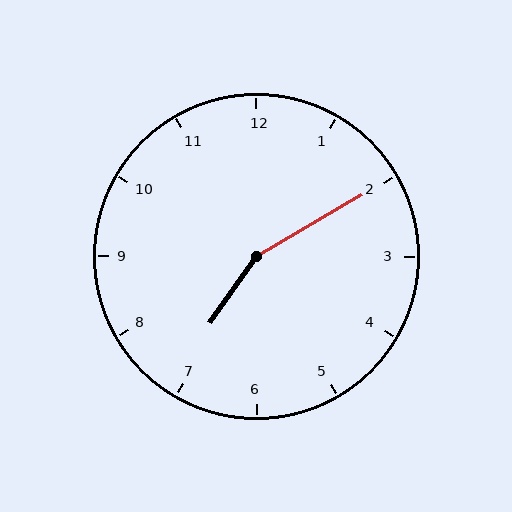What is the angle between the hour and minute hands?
Approximately 155 degrees.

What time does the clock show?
7:10.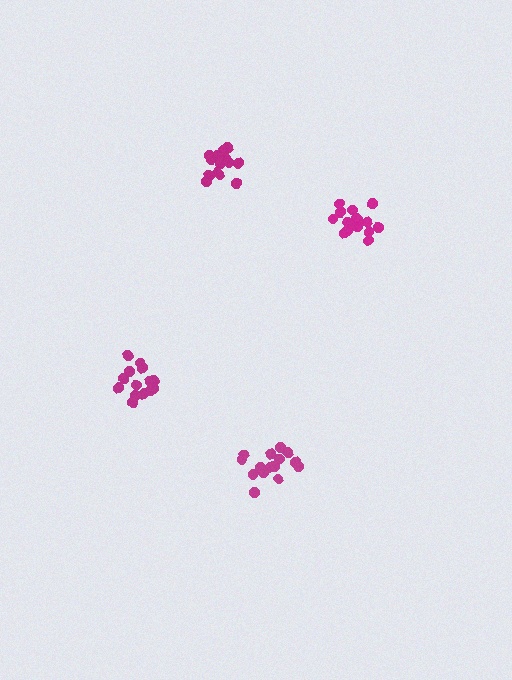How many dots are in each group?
Group 1: 14 dots, Group 2: 16 dots, Group 3: 18 dots, Group 4: 15 dots (63 total).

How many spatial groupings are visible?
There are 4 spatial groupings.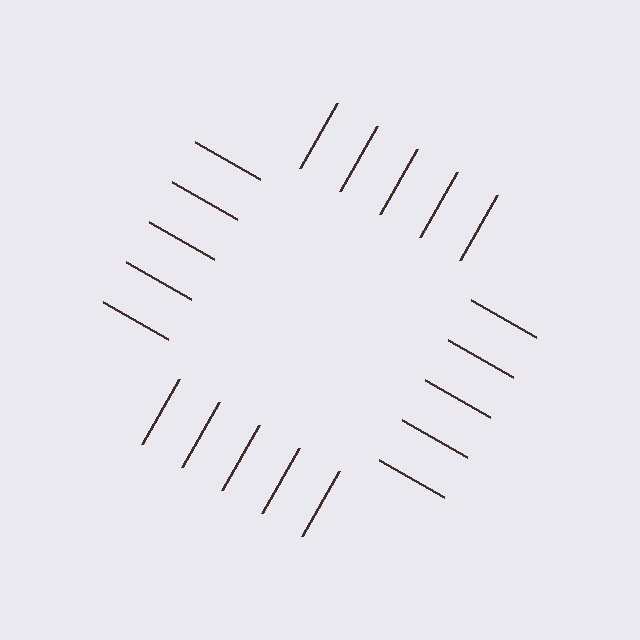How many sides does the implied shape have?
4 sides — the line-ends trace a square.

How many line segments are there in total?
20 — 5 along each of the 4 edges.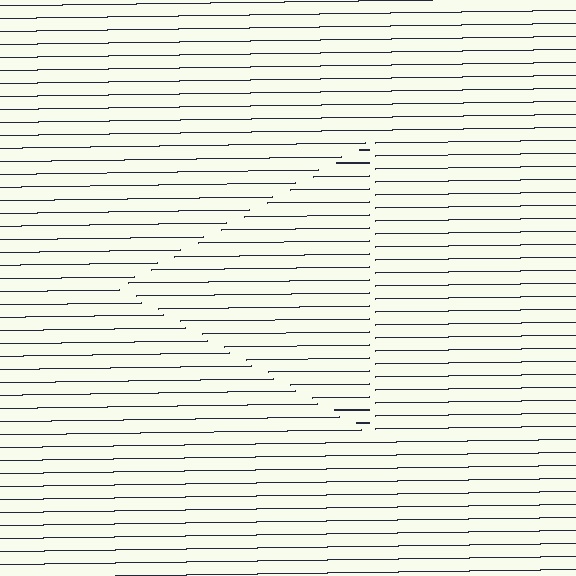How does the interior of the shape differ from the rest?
The interior of the shape contains the same grating, shifted by half a period — the contour is defined by the phase discontinuity where line-ends from the inner and outer gratings abut.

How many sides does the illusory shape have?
3 sides — the line-ends trace a triangle.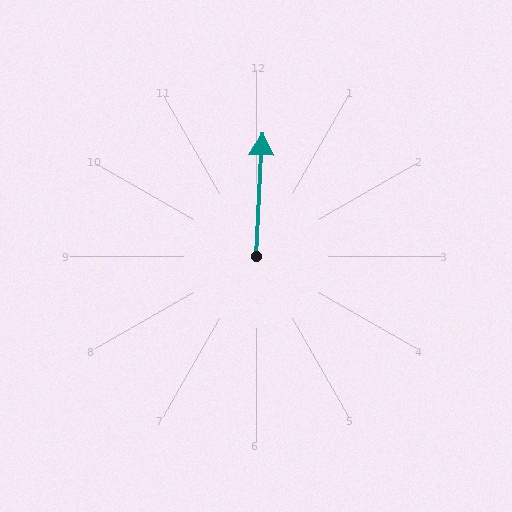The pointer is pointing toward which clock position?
Roughly 12 o'clock.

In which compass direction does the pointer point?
North.